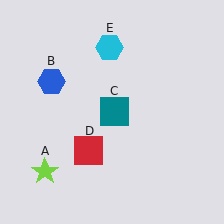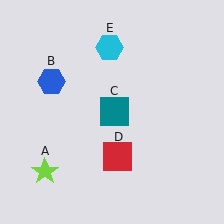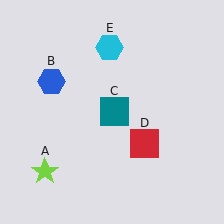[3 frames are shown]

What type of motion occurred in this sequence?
The red square (object D) rotated counterclockwise around the center of the scene.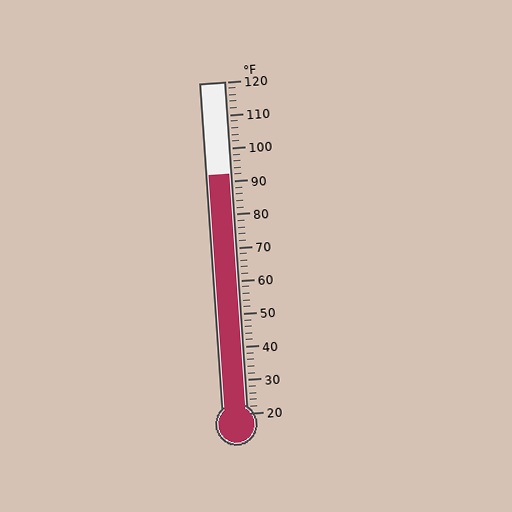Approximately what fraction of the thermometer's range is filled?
The thermometer is filled to approximately 70% of its range.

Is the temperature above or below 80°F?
The temperature is above 80°F.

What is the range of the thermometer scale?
The thermometer scale ranges from 20°F to 120°F.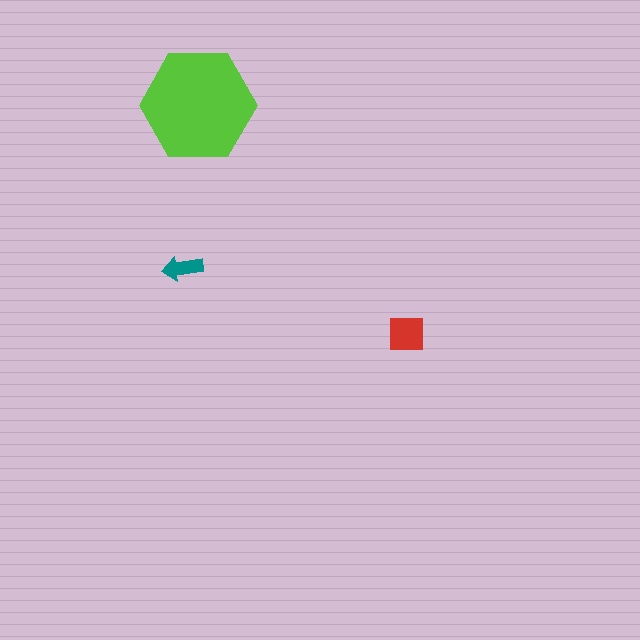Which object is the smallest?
The teal arrow.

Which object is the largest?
The lime hexagon.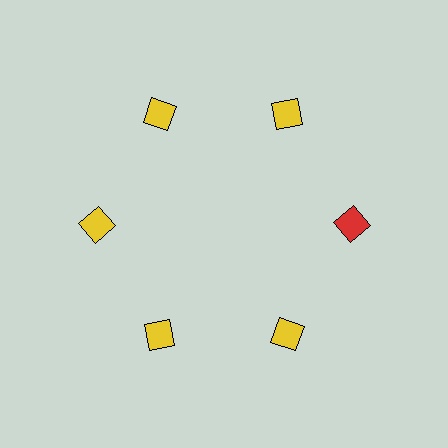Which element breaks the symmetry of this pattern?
The red square at roughly the 3 o'clock position breaks the symmetry. All other shapes are yellow squares.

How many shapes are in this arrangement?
There are 6 shapes arranged in a ring pattern.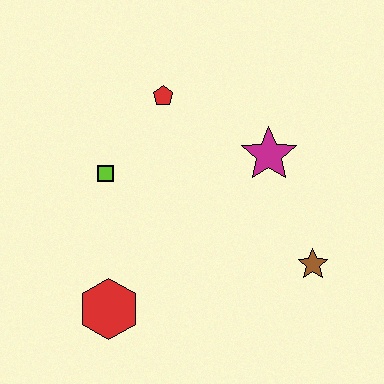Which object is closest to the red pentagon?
The lime square is closest to the red pentagon.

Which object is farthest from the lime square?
The brown star is farthest from the lime square.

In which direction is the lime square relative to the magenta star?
The lime square is to the left of the magenta star.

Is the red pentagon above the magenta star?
Yes